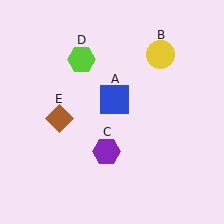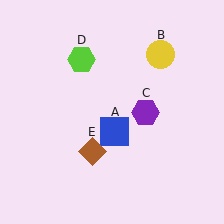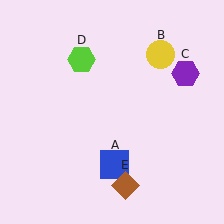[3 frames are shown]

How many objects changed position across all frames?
3 objects changed position: blue square (object A), purple hexagon (object C), brown diamond (object E).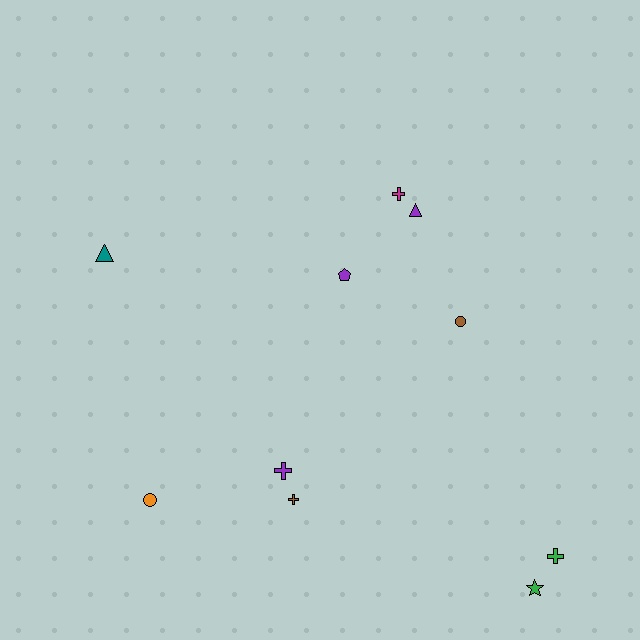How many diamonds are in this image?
There are no diamonds.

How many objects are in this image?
There are 10 objects.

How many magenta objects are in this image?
There is 1 magenta object.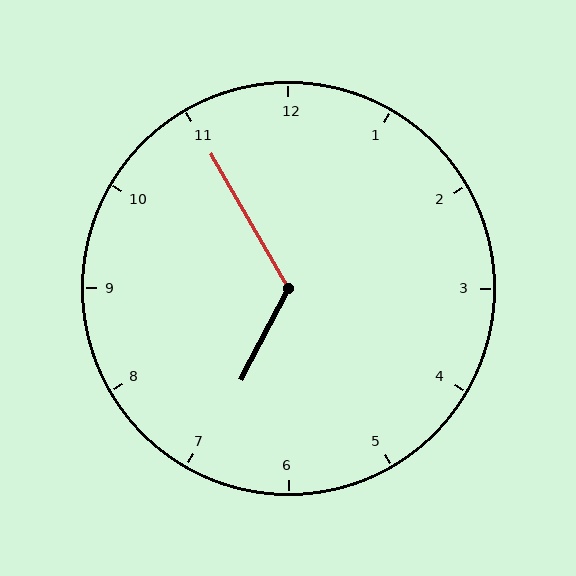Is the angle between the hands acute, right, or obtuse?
It is obtuse.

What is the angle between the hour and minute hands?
Approximately 122 degrees.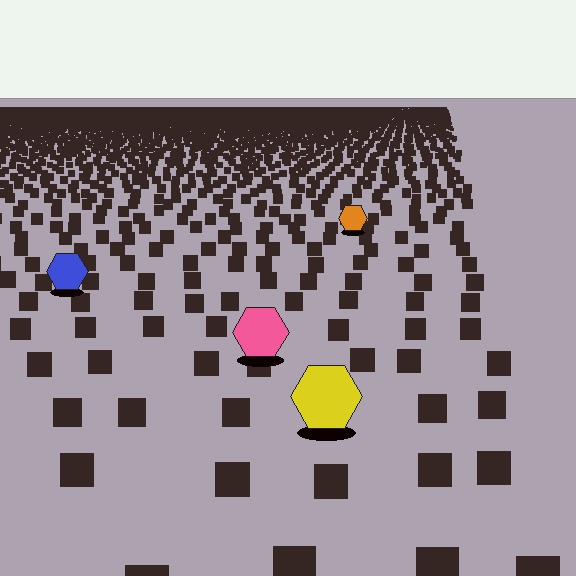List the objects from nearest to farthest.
From nearest to farthest: the yellow hexagon, the pink hexagon, the blue hexagon, the orange hexagon.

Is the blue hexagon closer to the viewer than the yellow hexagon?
No. The yellow hexagon is closer — you can tell from the texture gradient: the ground texture is coarser near it.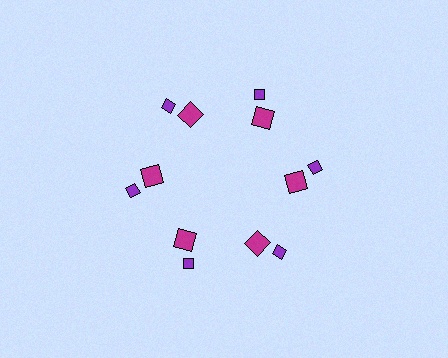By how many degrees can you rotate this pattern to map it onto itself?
The pattern maps onto itself every 60 degrees of rotation.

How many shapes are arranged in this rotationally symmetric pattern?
There are 12 shapes, arranged in 6 groups of 2.